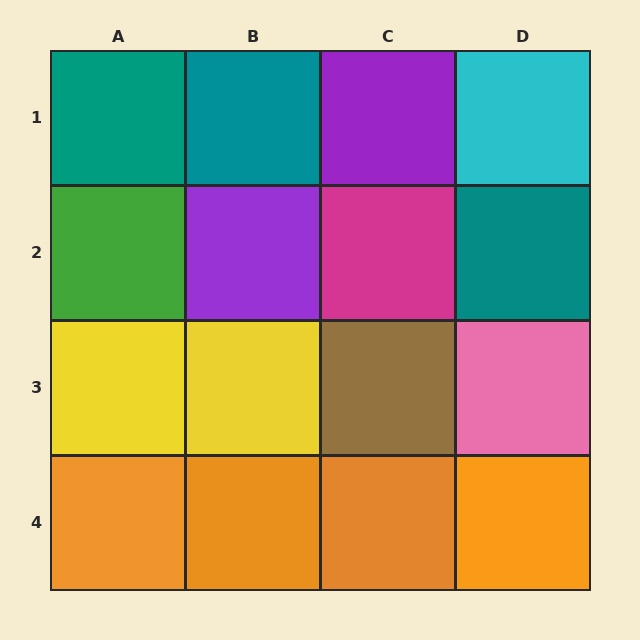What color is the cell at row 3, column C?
Brown.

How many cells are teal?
3 cells are teal.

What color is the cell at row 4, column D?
Orange.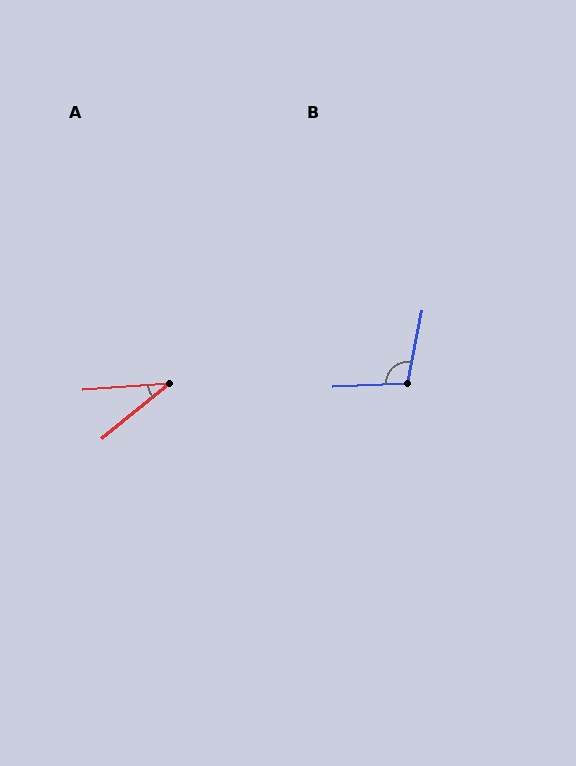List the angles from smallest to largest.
A (35°), B (105°).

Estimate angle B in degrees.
Approximately 105 degrees.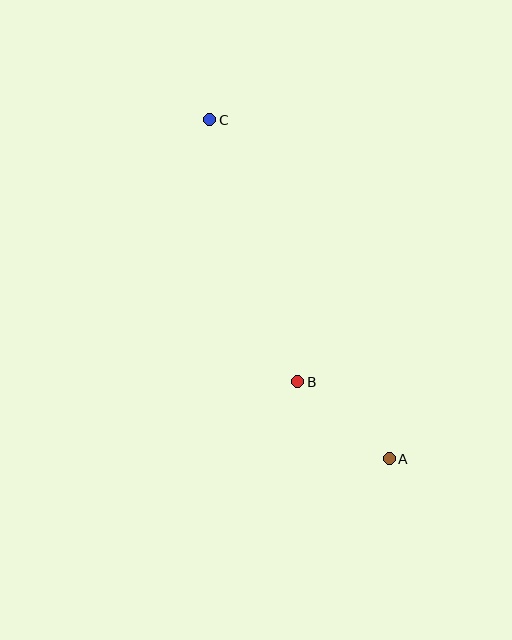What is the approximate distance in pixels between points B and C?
The distance between B and C is approximately 276 pixels.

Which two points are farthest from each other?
Points A and C are farthest from each other.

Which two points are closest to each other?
Points A and B are closest to each other.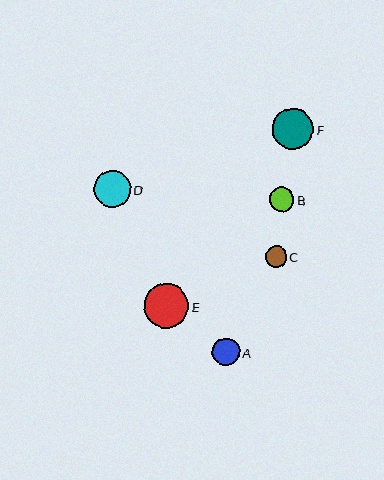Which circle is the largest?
Circle E is the largest with a size of approximately 45 pixels.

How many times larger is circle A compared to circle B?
Circle A is approximately 1.1 times the size of circle B.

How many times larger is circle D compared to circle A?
Circle D is approximately 1.3 times the size of circle A.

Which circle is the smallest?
Circle C is the smallest with a size of approximately 21 pixels.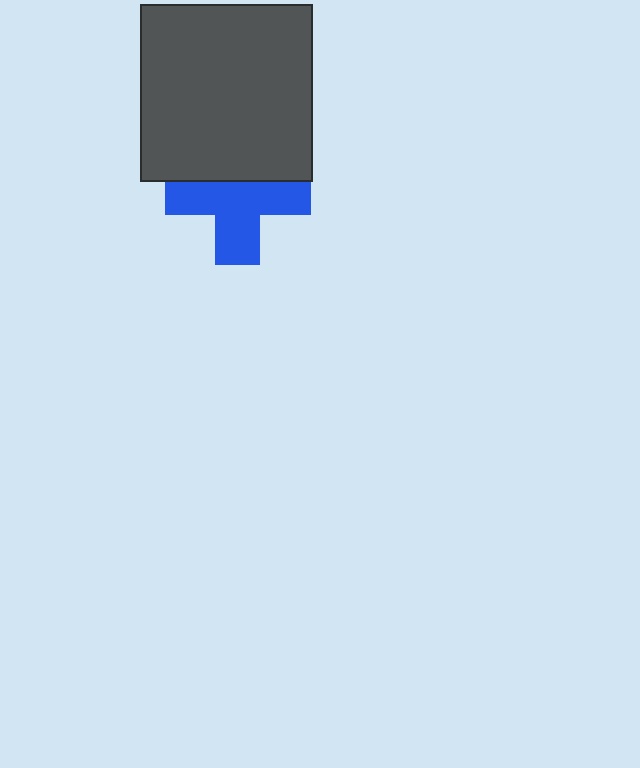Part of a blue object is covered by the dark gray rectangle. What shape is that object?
It is a cross.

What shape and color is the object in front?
The object in front is a dark gray rectangle.